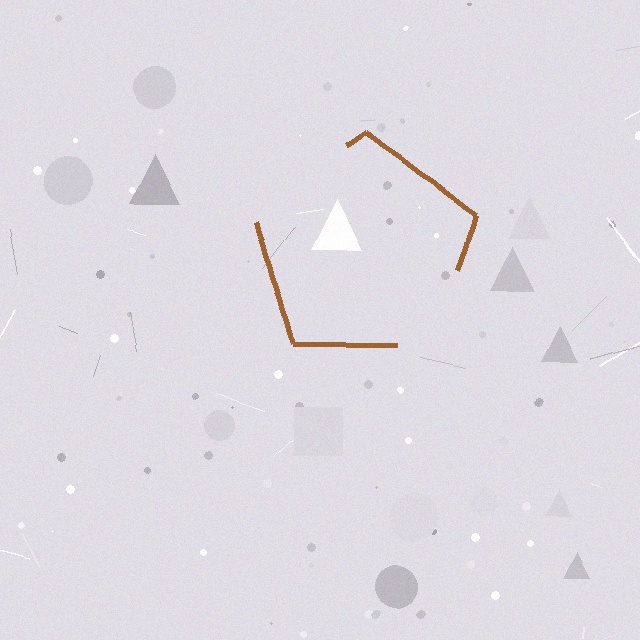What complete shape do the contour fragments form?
The contour fragments form a pentagon.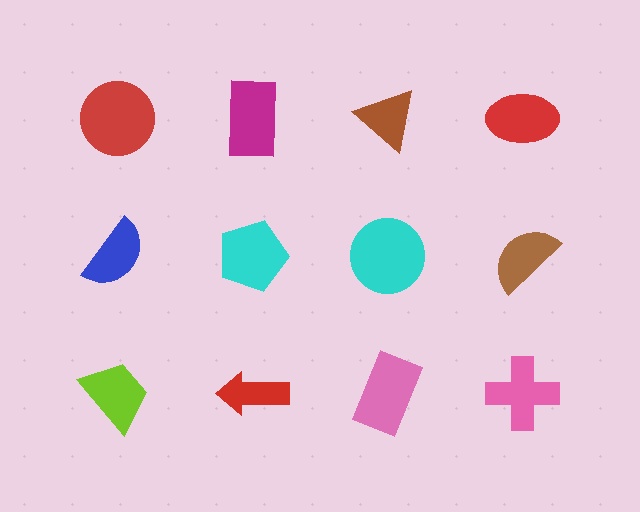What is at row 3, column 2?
A red arrow.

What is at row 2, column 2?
A cyan pentagon.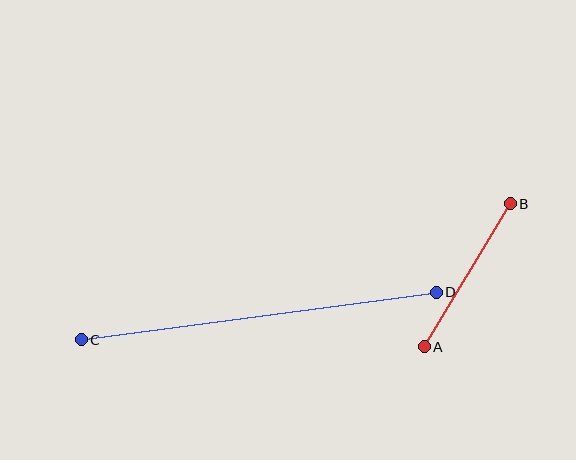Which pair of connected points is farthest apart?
Points C and D are farthest apart.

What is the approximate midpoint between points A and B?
The midpoint is at approximately (467, 275) pixels.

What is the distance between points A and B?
The distance is approximately 167 pixels.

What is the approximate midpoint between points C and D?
The midpoint is at approximately (259, 316) pixels.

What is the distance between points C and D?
The distance is approximately 358 pixels.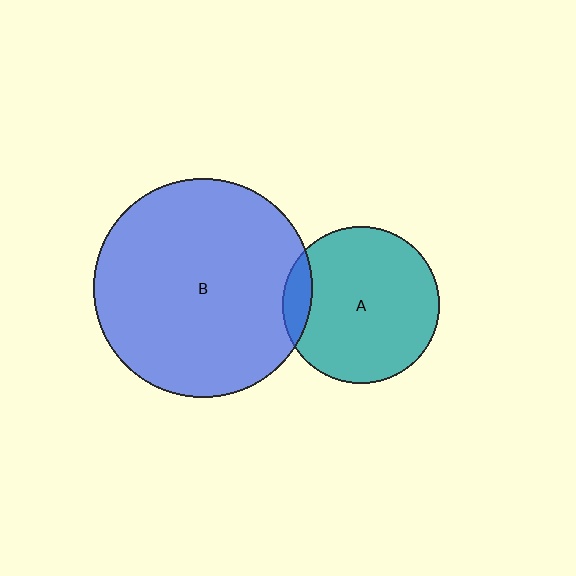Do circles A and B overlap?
Yes.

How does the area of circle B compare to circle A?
Approximately 2.0 times.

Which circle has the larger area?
Circle B (blue).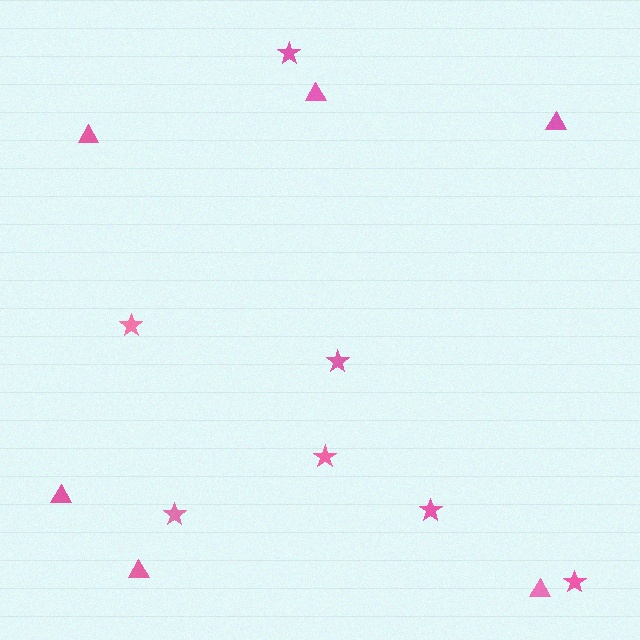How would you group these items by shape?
There are 2 groups: one group of stars (7) and one group of triangles (6).